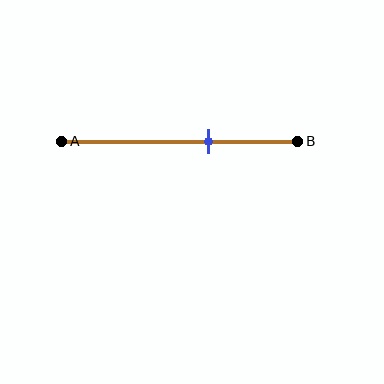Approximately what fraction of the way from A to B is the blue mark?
The blue mark is approximately 60% of the way from A to B.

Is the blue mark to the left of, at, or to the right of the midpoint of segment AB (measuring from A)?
The blue mark is to the right of the midpoint of segment AB.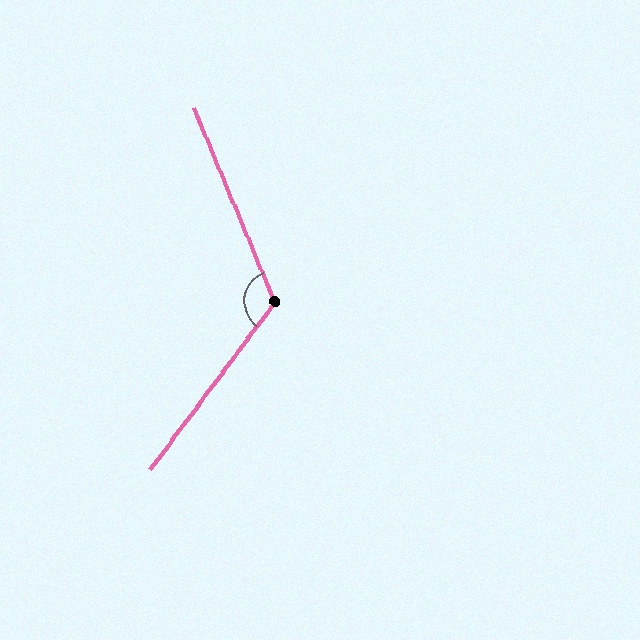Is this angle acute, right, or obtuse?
It is obtuse.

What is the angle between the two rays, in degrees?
Approximately 121 degrees.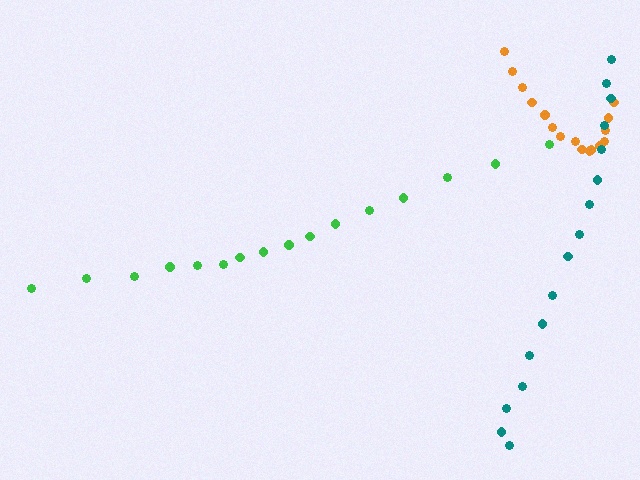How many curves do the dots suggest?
There are 3 distinct paths.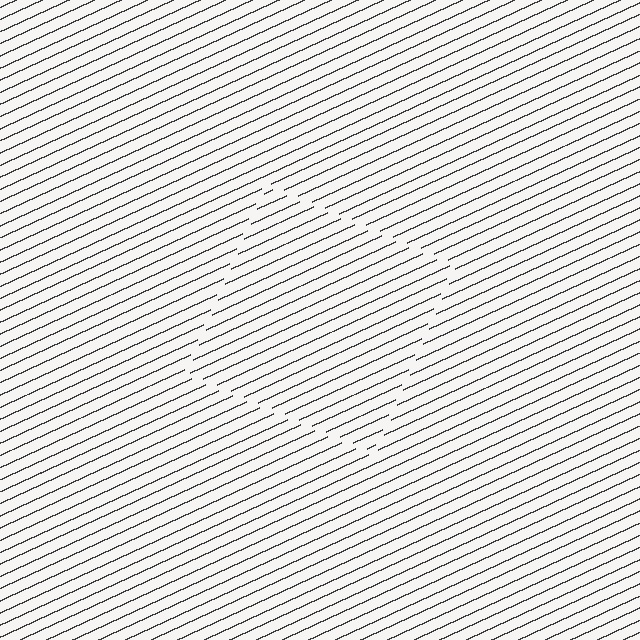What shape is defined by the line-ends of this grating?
An illusory square. The interior of the shape contains the same grating, shifted by half a period — the contour is defined by the phase discontinuity where line-ends from the inner and outer gratings abut.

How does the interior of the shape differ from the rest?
The interior of the shape contains the same grating, shifted by half a period — the contour is defined by the phase discontinuity where line-ends from the inner and outer gratings abut.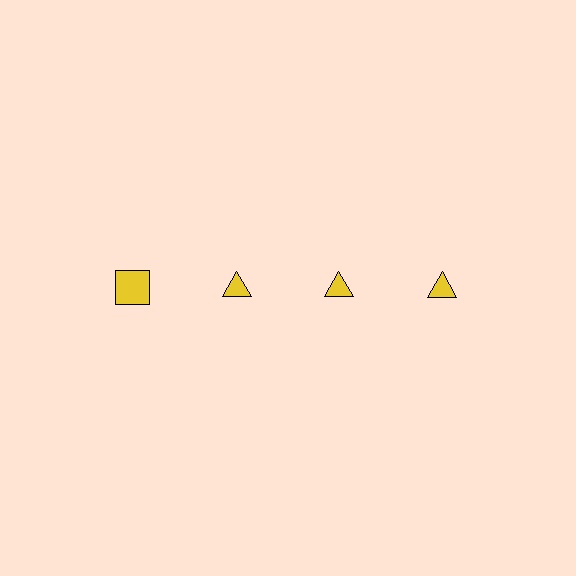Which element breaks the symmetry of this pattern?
The yellow square in the top row, leftmost column breaks the symmetry. All other shapes are yellow triangles.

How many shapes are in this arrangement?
There are 4 shapes arranged in a grid pattern.